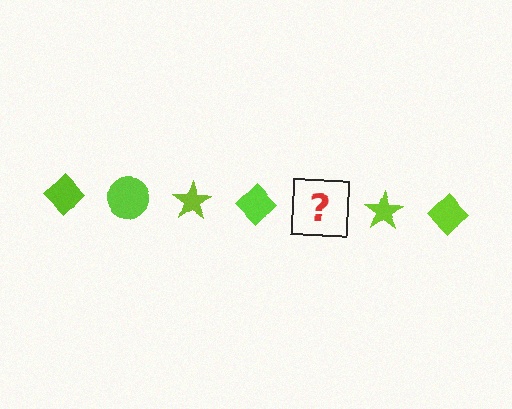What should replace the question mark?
The question mark should be replaced with a lime circle.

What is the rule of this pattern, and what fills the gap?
The rule is that the pattern cycles through diamond, circle, star shapes in lime. The gap should be filled with a lime circle.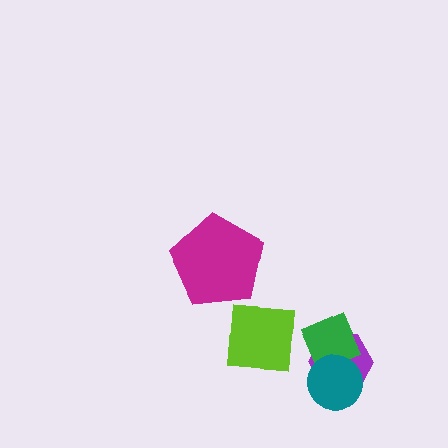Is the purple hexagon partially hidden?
Yes, it is partially covered by another shape.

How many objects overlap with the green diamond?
2 objects overlap with the green diamond.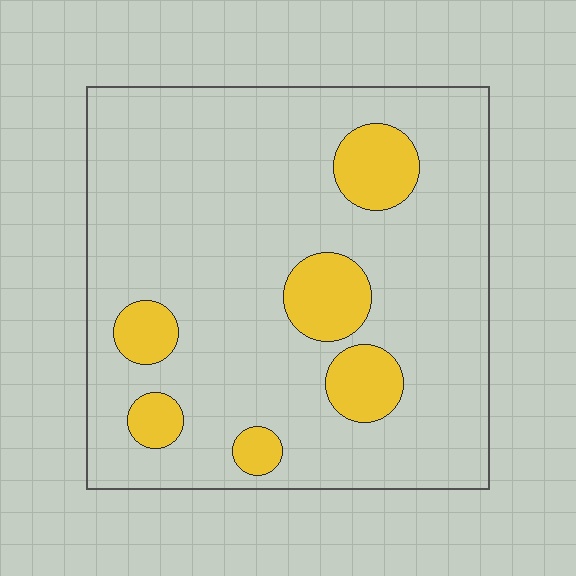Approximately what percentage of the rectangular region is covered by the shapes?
Approximately 15%.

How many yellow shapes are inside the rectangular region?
6.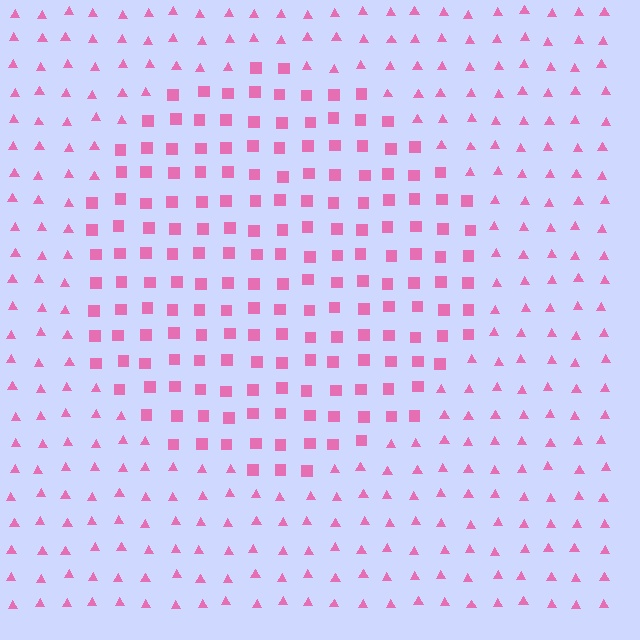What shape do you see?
I see a circle.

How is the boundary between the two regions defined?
The boundary is defined by a change in element shape: squares inside vs. triangles outside. All elements share the same color and spacing.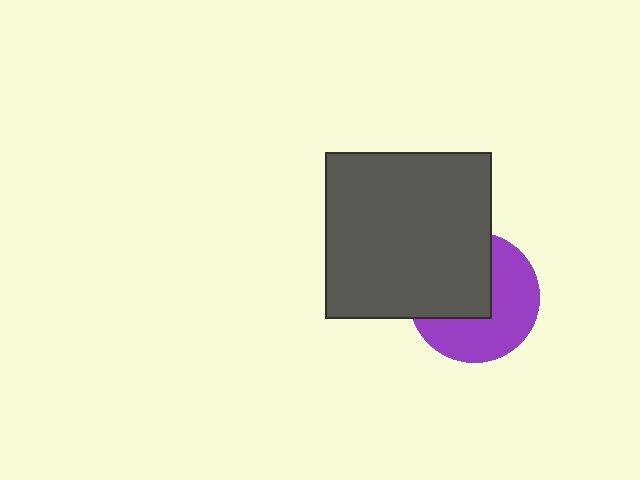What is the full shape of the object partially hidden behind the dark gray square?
The partially hidden object is a purple circle.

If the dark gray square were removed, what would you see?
You would see the complete purple circle.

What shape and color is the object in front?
The object in front is a dark gray square.